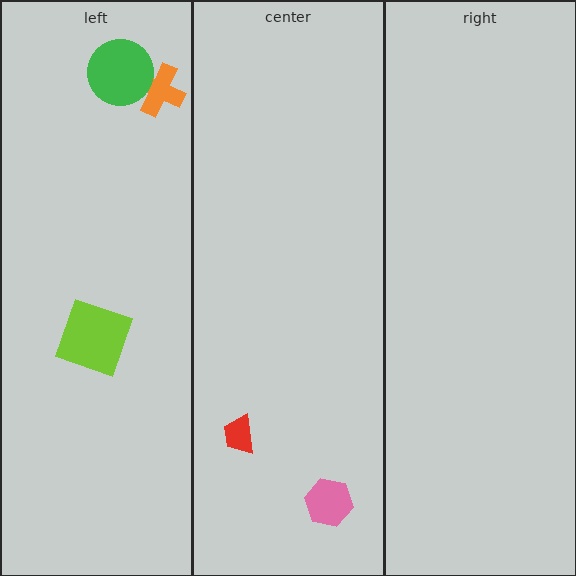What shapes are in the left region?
The orange cross, the green circle, the lime square.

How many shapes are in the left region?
3.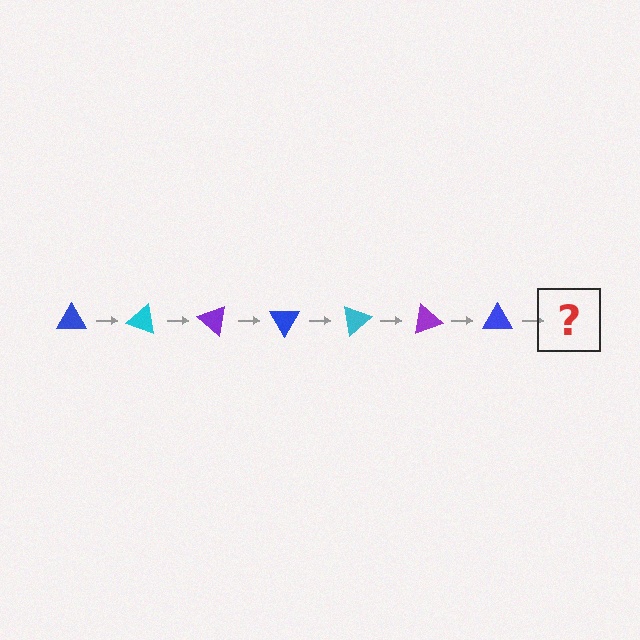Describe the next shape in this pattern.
It should be a cyan triangle, rotated 140 degrees from the start.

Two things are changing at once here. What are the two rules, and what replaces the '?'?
The two rules are that it rotates 20 degrees each step and the color cycles through blue, cyan, and purple. The '?' should be a cyan triangle, rotated 140 degrees from the start.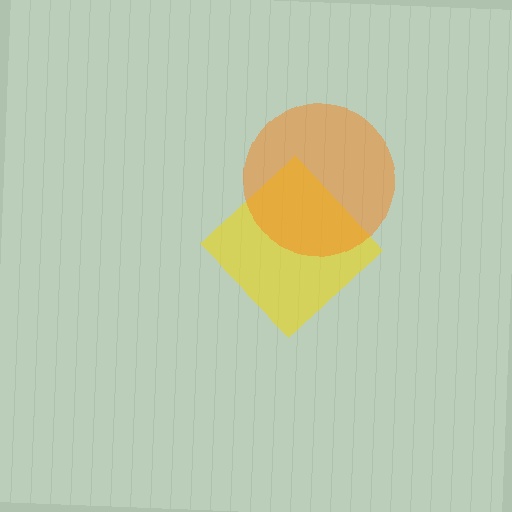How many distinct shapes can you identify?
There are 2 distinct shapes: a yellow diamond, an orange circle.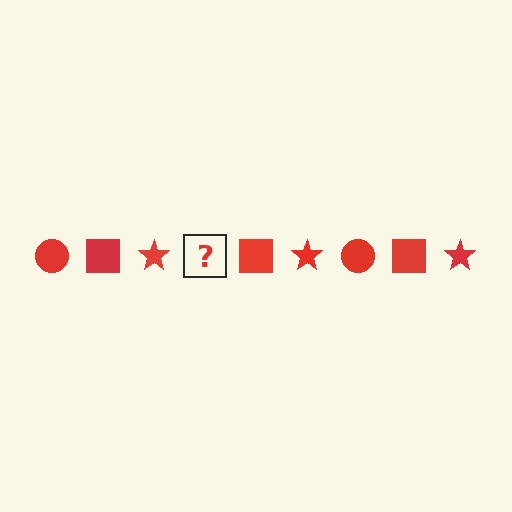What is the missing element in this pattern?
The missing element is a red circle.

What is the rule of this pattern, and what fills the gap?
The rule is that the pattern cycles through circle, square, star shapes in red. The gap should be filled with a red circle.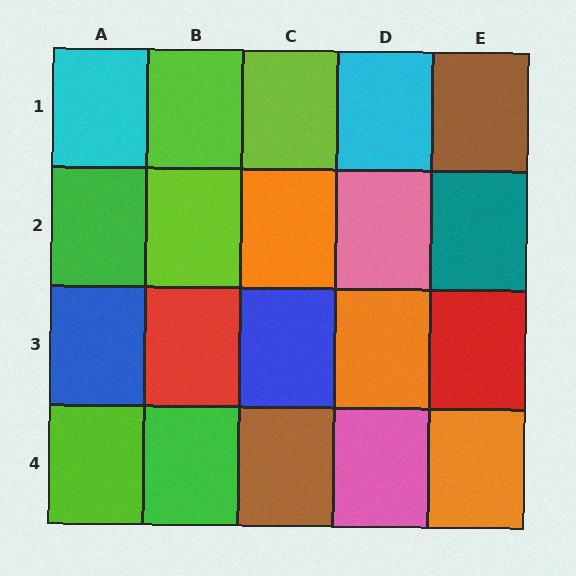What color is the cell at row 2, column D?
Pink.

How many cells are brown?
2 cells are brown.